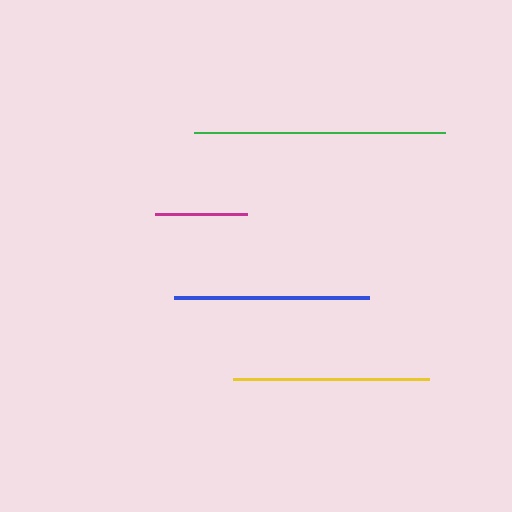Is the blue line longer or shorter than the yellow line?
The yellow line is longer than the blue line.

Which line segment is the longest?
The green line is the longest at approximately 251 pixels.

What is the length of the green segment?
The green segment is approximately 251 pixels long.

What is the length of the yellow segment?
The yellow segment is approximately 196 pixels long.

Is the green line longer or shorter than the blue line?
The green line is longer than the blue line.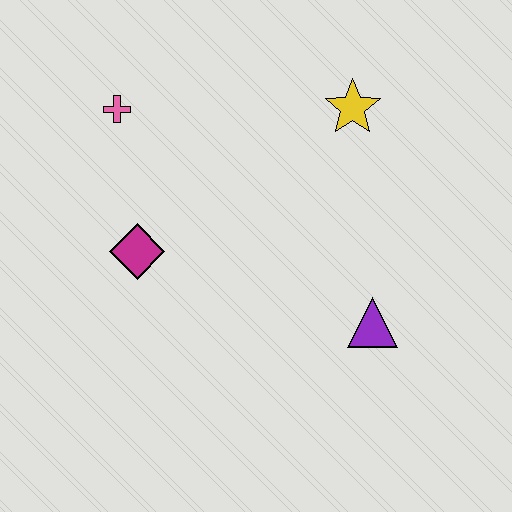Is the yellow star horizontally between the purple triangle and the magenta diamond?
Yes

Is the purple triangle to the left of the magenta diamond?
No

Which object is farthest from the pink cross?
The purple triangle is farthest from the pink cross.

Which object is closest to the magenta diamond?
The pink cross is closest to the magenta diamond.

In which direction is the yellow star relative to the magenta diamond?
The yellow star is to the right of the magenta diamond.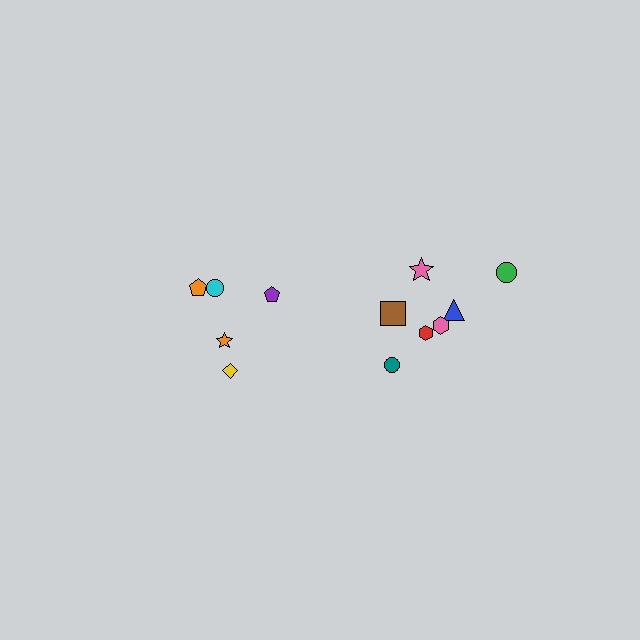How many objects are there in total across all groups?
There are 12 objects.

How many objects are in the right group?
There are 7 objects.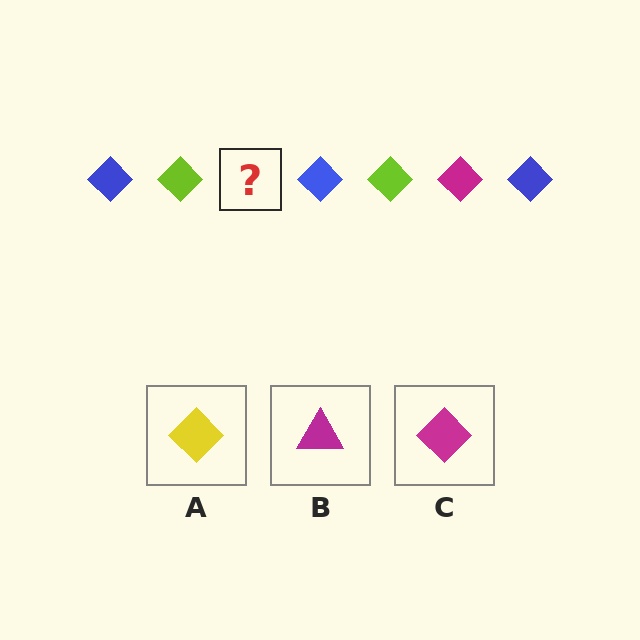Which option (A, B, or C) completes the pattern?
C.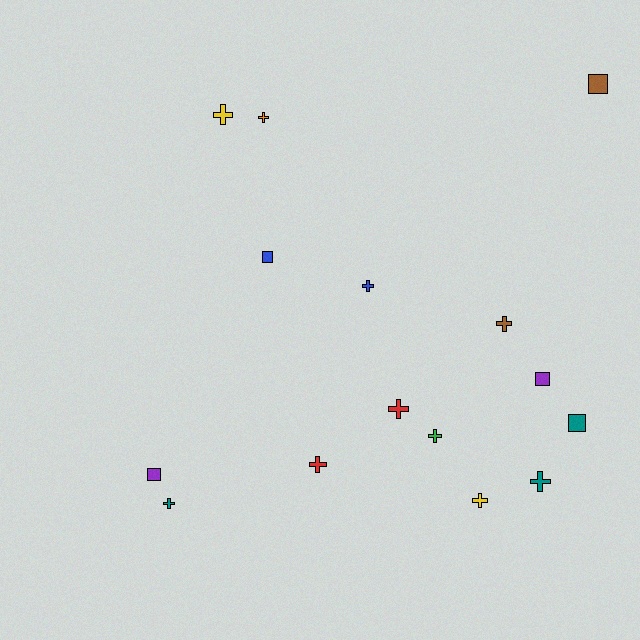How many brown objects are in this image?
There are 2 brown objects.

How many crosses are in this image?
There are 10 crosses.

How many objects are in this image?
There are 15 objects.